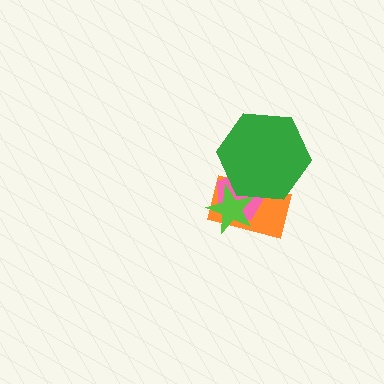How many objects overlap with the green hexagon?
3 objects overlap with the green hexagon.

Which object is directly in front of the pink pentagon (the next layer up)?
The lime star is directly in front of the pink pentagon.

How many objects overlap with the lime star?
3 objects overlap with the lime star.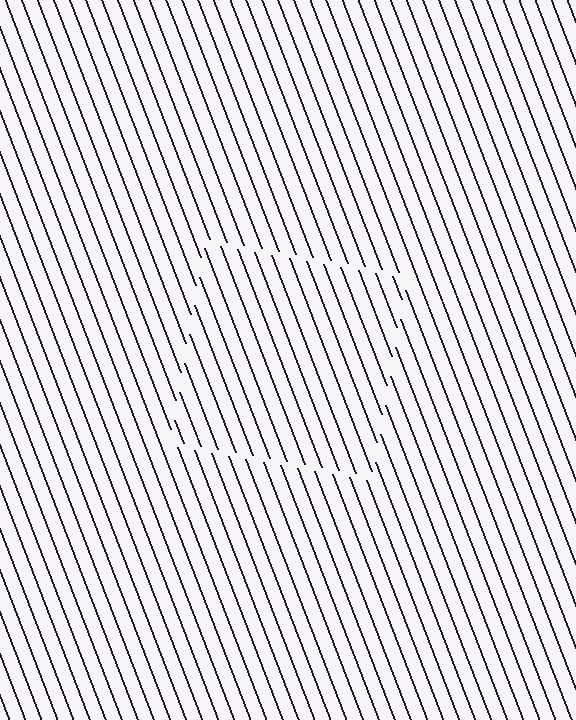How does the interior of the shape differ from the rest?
The interior of the shape contains the same grating, shifted by half a period — the contour is defined by the phase discontinuity where line-ends from the inner and outer gratings abut.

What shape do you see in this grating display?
An illusory square. The interior of the shape contains the same grating, shifted by half a period — the contour is defined by the phase discontinuity where line-ends from the inner and outer gratings abut.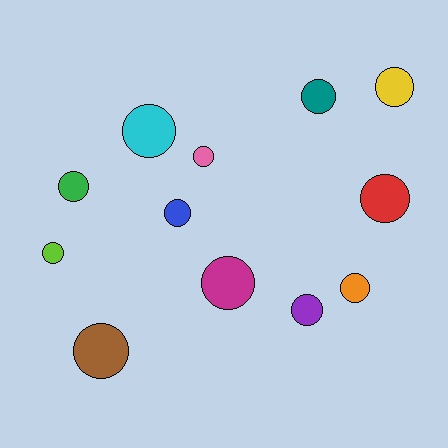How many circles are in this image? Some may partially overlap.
There are 12 circles.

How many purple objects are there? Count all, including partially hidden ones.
There is 1 purple object.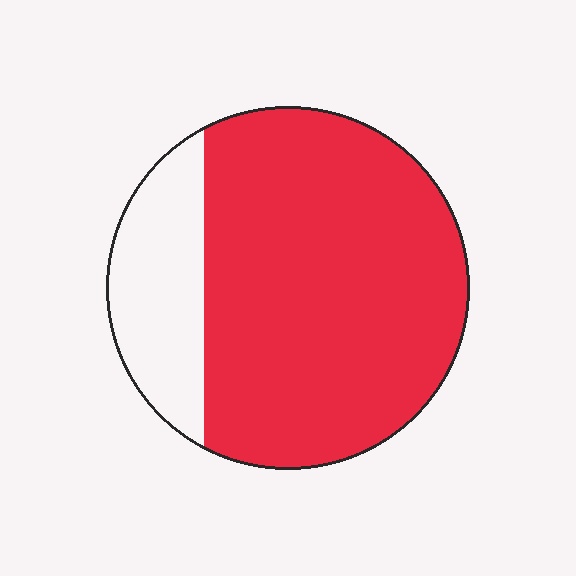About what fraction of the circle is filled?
About four fifths (4/5).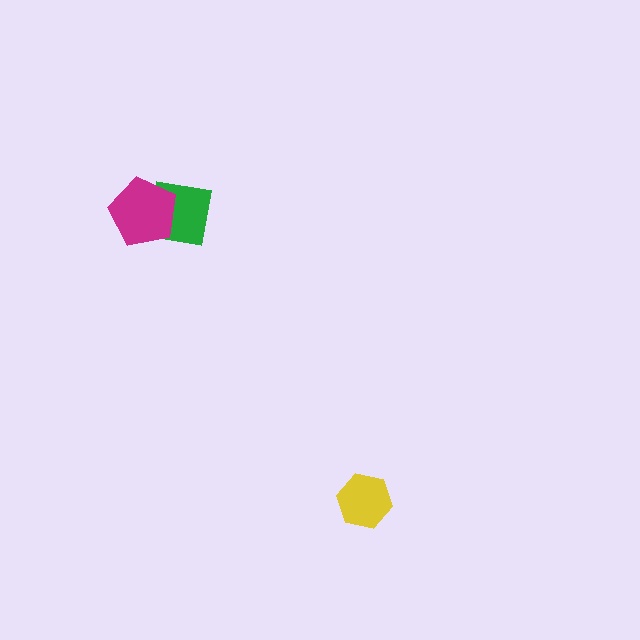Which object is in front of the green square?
The magenta pentagon is in front of the green square.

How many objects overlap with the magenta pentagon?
1 object overlaps with the magenta pentagon.